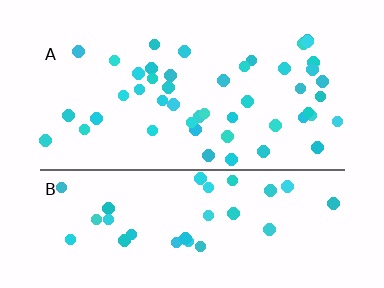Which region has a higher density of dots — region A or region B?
A (the top).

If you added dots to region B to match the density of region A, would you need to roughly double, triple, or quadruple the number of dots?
Approximately double.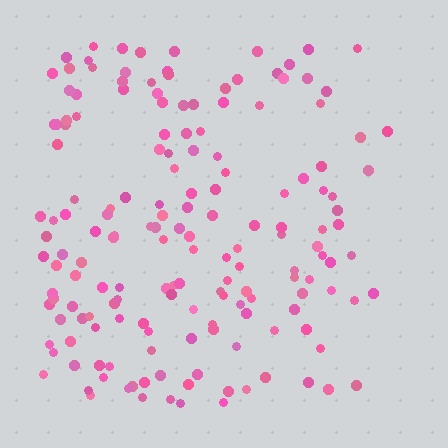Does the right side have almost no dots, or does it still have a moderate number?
Still a moderate number, just noticeably fewer than the left.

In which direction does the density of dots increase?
From right to left, with the left side densest.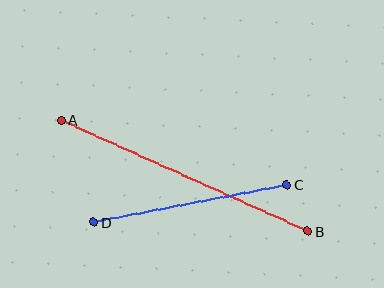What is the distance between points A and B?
The distance is approximately 270 pixels.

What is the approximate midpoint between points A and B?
The midpoint is at approximately (184, 176) pixels.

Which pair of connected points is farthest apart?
Points A and B are farthest apart.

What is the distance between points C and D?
The distance is approximately 197 pixels.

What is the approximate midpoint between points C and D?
The midpoint is at approximately (190, 204) pixels.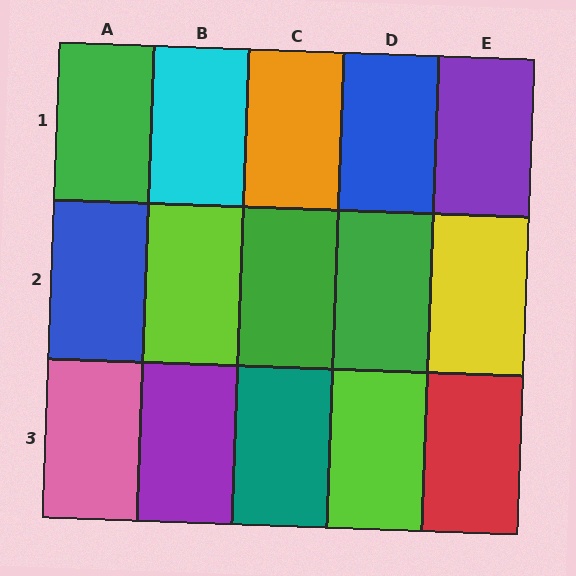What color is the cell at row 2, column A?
Blue.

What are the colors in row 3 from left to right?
Pink, purple, teal, lime, red.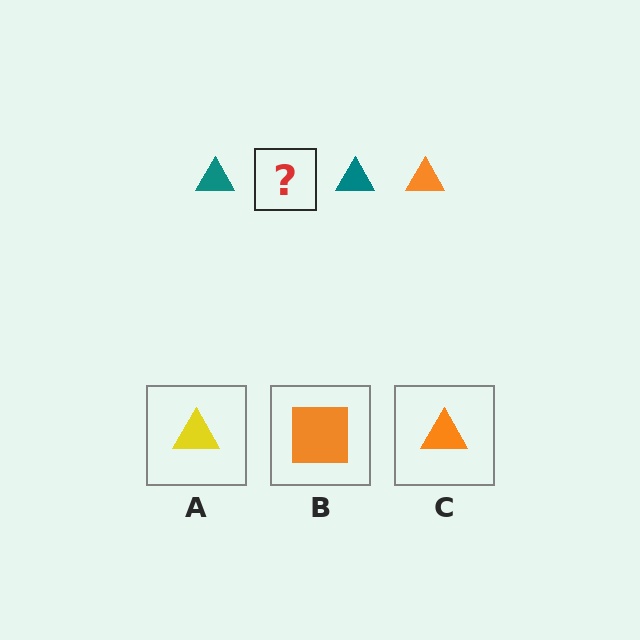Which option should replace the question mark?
Option C.